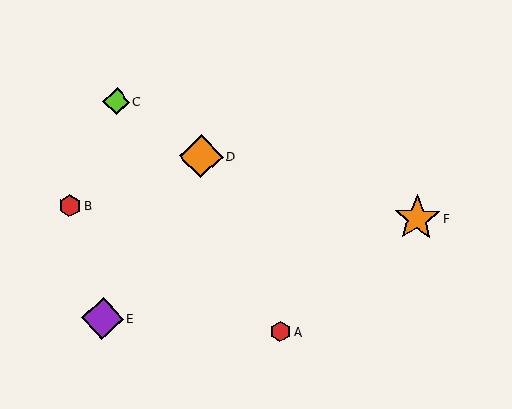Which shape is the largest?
The orange star (labeled F) is the largest.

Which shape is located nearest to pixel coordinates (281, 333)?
The red hexagon (labeled A) at (280, 332) is nearest to that location.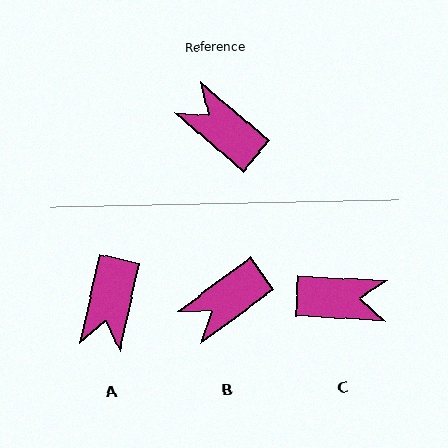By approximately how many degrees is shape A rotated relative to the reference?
Approximately 119 degrees counter-clockwise.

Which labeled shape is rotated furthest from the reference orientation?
C, about 142 degrees away.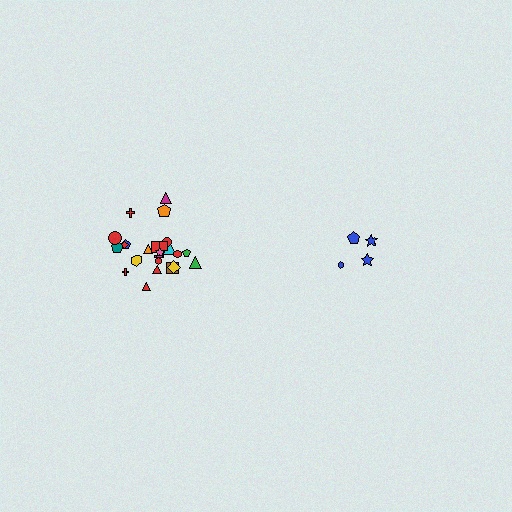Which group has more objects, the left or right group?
The left group.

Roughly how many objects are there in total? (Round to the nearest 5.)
Roughly 30 objects in total.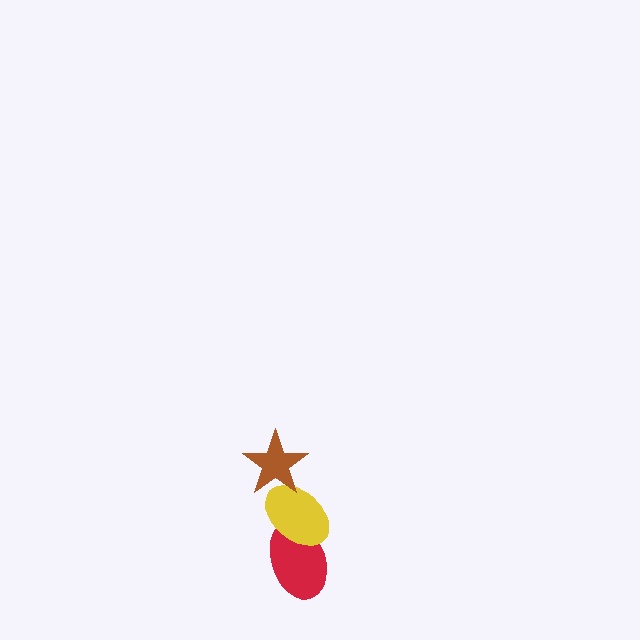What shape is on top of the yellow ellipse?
The brown star is on top of the yellow ellipse.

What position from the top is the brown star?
The brown star is 1st from the top.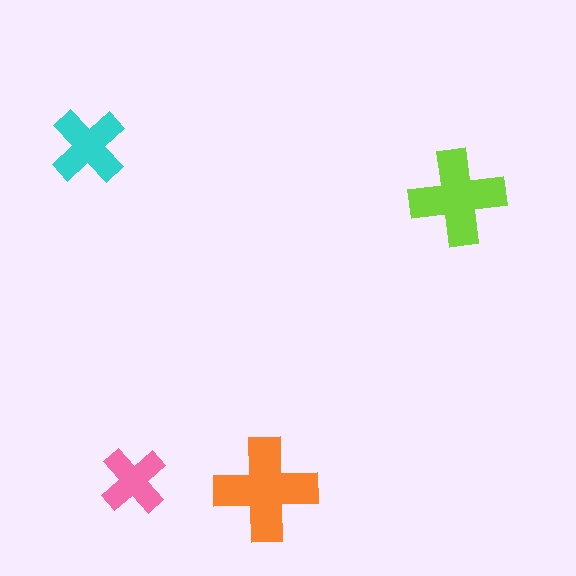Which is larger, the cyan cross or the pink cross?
The cyan one.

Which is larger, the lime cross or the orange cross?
The orange one.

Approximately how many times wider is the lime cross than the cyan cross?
About 1.5 times wider.